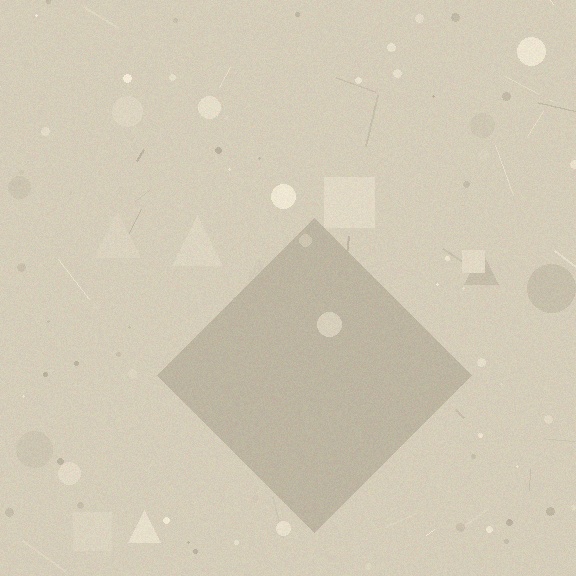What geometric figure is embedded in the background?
A diamond is embedded in the background.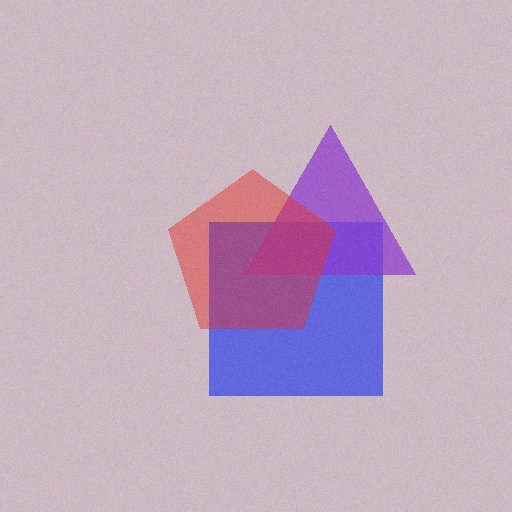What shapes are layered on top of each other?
The layered shapes are: a blue square, a purple triangle, a red pentagon.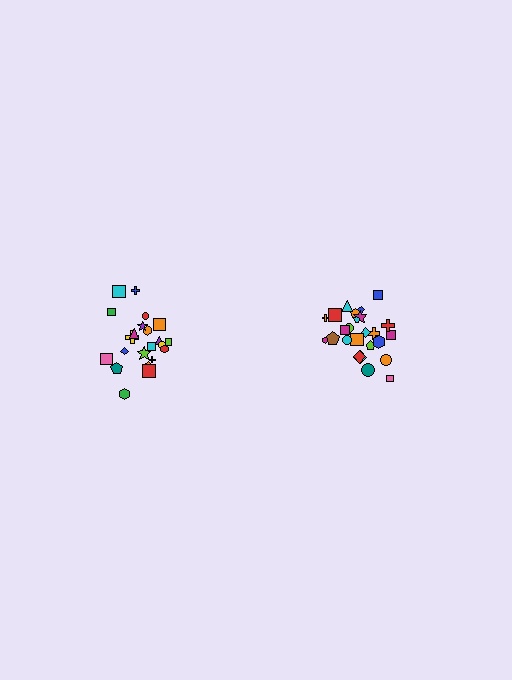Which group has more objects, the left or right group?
The right group.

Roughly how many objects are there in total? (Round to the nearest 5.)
Roughly 45 objects in total.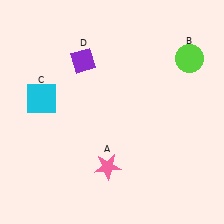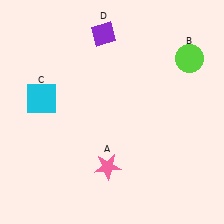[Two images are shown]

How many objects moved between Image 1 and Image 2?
1 object moved between the two images.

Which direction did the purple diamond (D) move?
The purple diamond (D) moved up.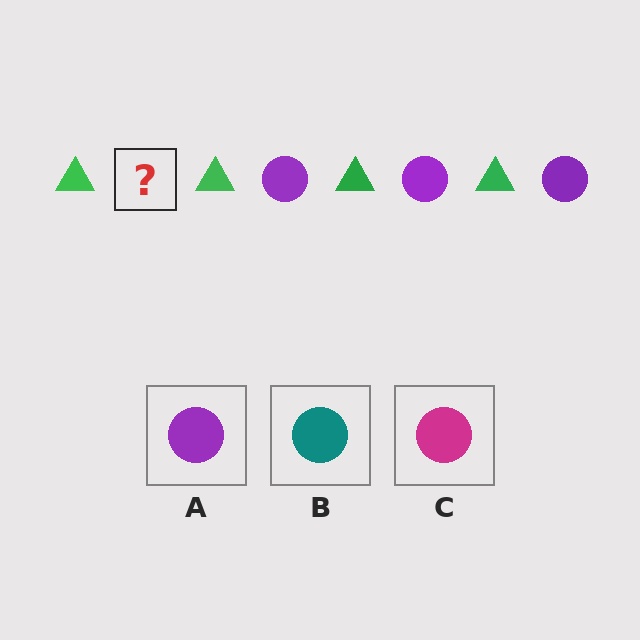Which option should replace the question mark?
Option A.